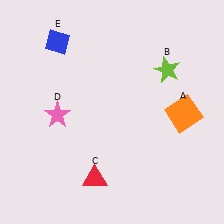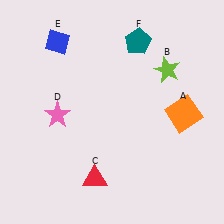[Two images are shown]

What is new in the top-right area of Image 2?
A teal pentagon (F) was added in the top-right area of Image 2.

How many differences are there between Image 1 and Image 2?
There is 1 difference between the two images.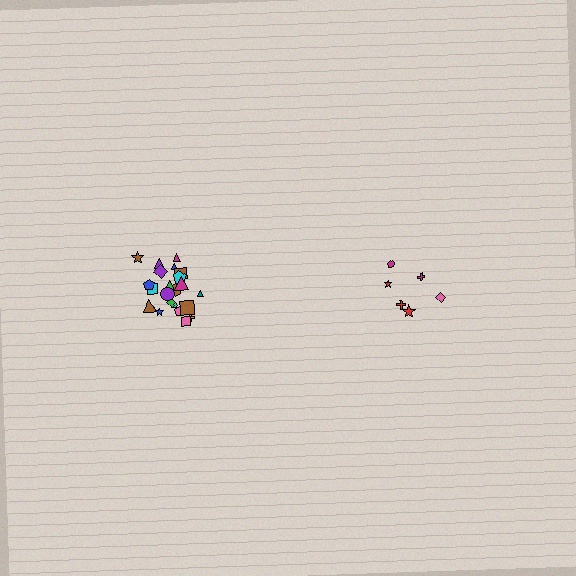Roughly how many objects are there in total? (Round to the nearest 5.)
Roughly 30 objects in total.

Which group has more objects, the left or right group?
The left group.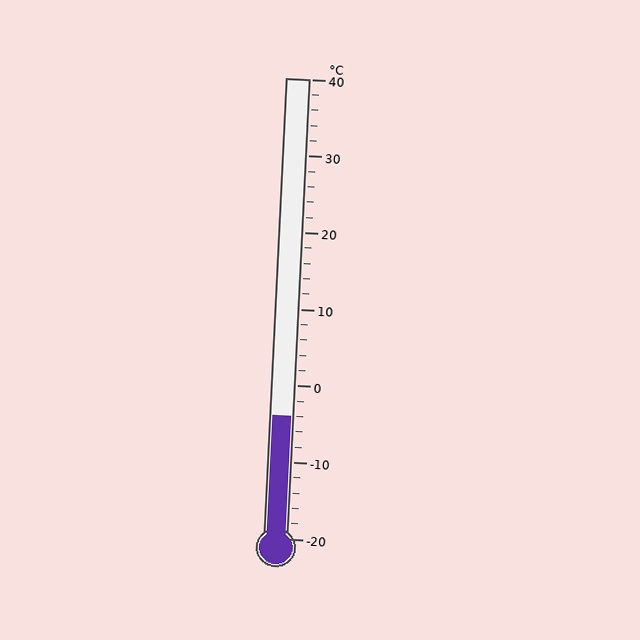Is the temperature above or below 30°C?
The temperature is below 30°C.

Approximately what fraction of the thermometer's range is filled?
The thermometer is filled to approximately 25% of its range.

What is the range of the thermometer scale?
The thermometer scale ranges from -20°C to 40°C.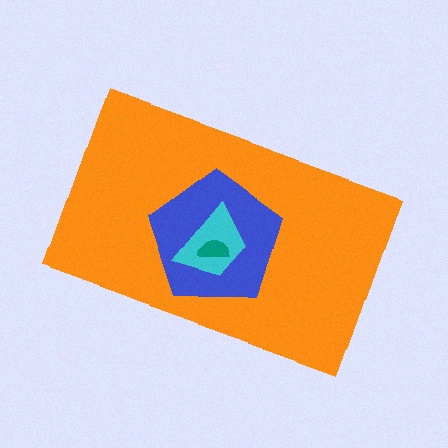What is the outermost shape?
The orange rectangle.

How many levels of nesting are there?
4.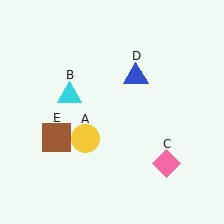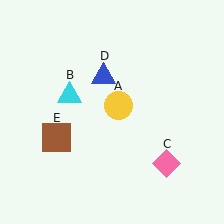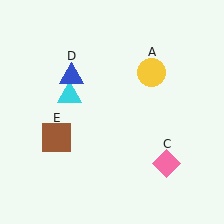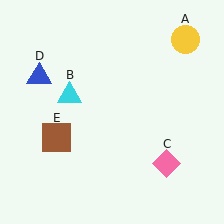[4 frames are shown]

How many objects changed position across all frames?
2 objects changed position: yellow circle (object A), blue triangle (object D).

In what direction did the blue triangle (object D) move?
The blue triangle (object D) moved left.